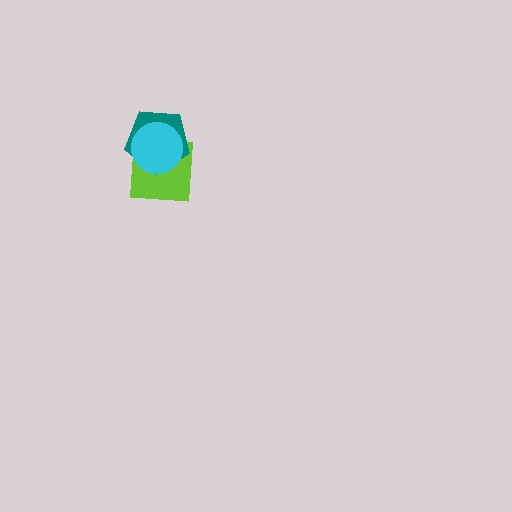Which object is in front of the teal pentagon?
The cyan circle is in front of the teal pentagon.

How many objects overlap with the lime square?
2 objects overlap with the lime square.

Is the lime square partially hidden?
Yes, it is partially covered by another shape.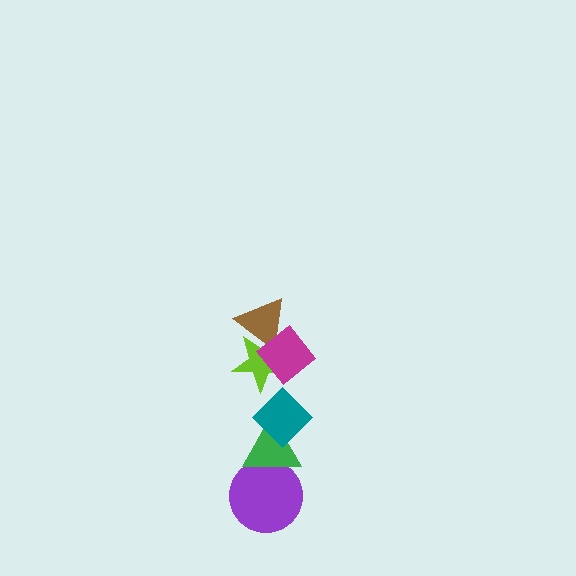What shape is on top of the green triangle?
The teal diamond is on top of the green triangle.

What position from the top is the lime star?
The lime star is 3rd from the top.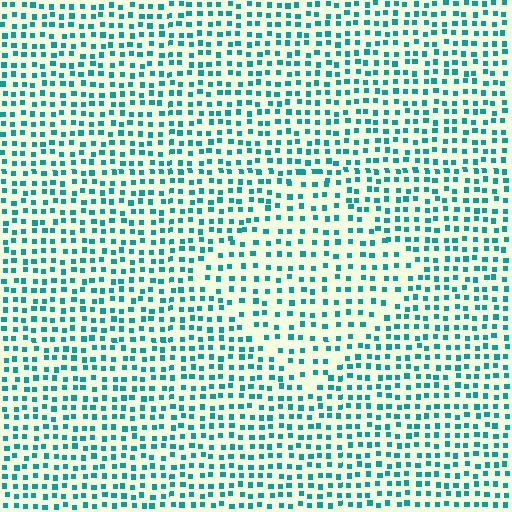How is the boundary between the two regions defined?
The boundary is defined by a change in element density (approximately 1.5x ratio). All elements are the same color, size, and shape.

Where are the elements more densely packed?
The elements are more densely packed outside the diamond boundary.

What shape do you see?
I see a diamond.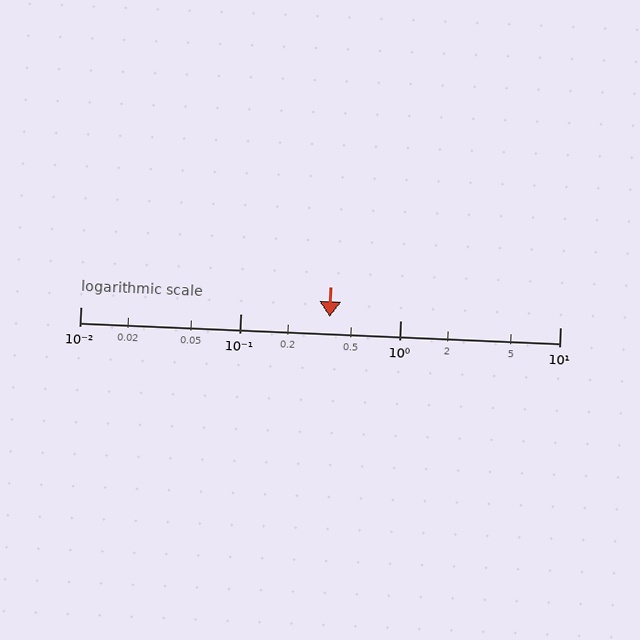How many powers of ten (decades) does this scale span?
The scale spans 3 decades, from 0.01 to 10.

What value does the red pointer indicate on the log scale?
The pointer indicates approximately 0.36.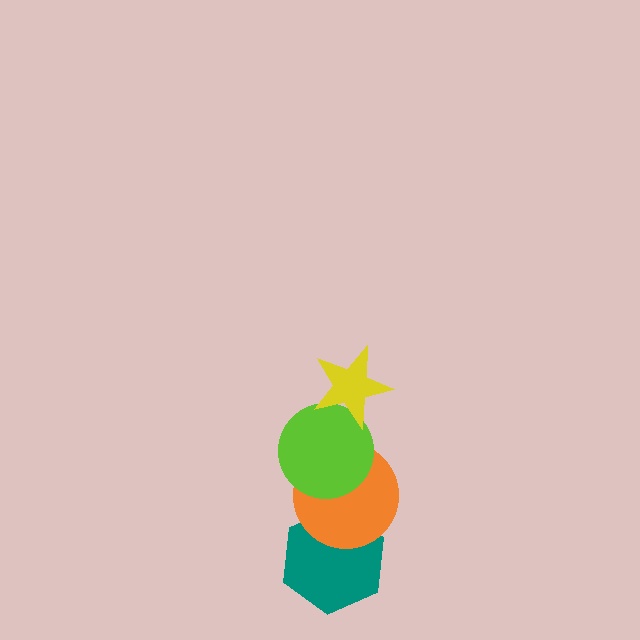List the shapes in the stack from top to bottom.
From top to bottom: the yellow star, the lime circle, the orange circle, the teal hexagon.